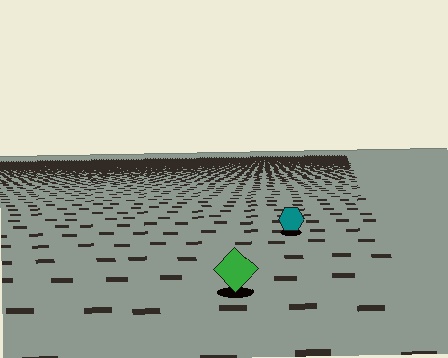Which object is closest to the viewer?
The green diamond is closest. The texture marks near it are larger and more spread out.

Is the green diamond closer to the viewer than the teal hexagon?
Yes. The green diamond is closer — you can tell from the texture gradient: the ground texture is coarser near it.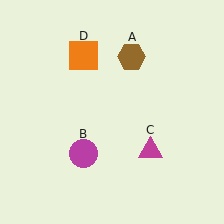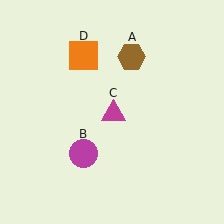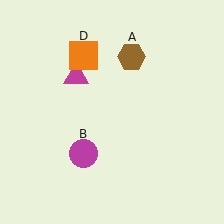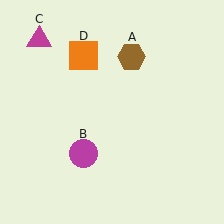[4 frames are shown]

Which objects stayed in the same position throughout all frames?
Brown hexagon (object A) and magenta circle (object B) and orange square (object D) remained stationary.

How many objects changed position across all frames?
1 object changed position: magenta triangle (object C).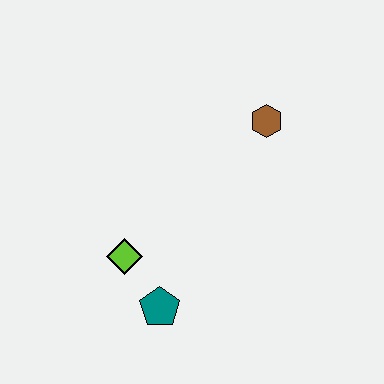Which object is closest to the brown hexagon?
The lime diamond is closest to the brown hexagon.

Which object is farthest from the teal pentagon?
The brown hexagon is farthest from the teal pentagon.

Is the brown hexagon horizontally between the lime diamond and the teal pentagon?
No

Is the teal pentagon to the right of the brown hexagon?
No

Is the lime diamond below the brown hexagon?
Yes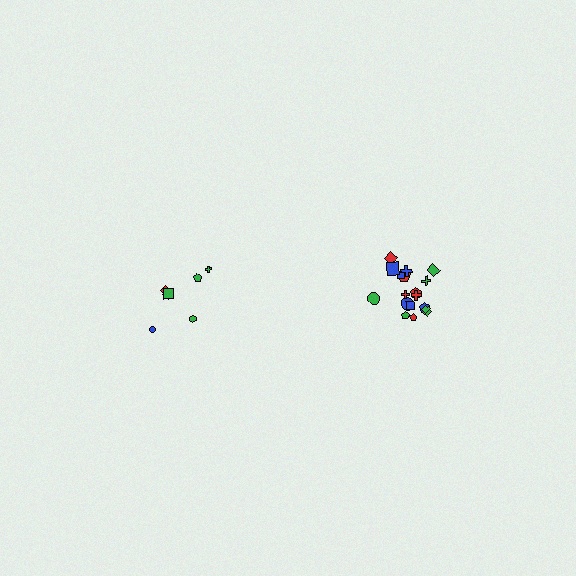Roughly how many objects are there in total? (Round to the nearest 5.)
Roughly 25 objects in total.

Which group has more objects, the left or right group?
The right group.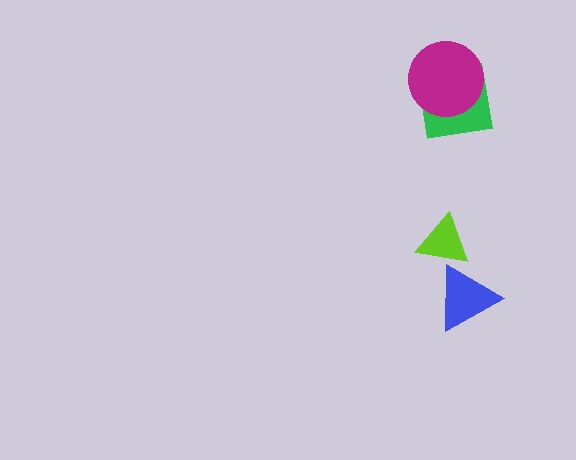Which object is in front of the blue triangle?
The lime triangle is in front of the blue triangle.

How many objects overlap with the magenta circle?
1 object overlaps with the magenta circle.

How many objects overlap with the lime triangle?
1 object overlaps with the lime triangle.